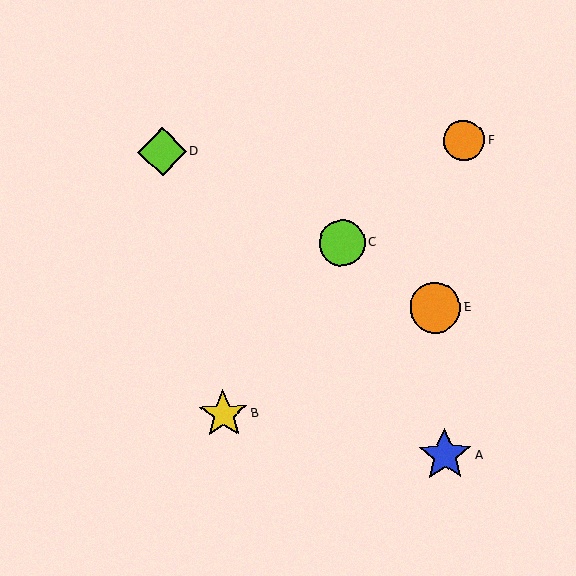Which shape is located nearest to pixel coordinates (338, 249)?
The lime circle (labeled C) at (342, 243) is nearest to that location.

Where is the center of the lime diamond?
The center of the lime diamond is at (162, 152).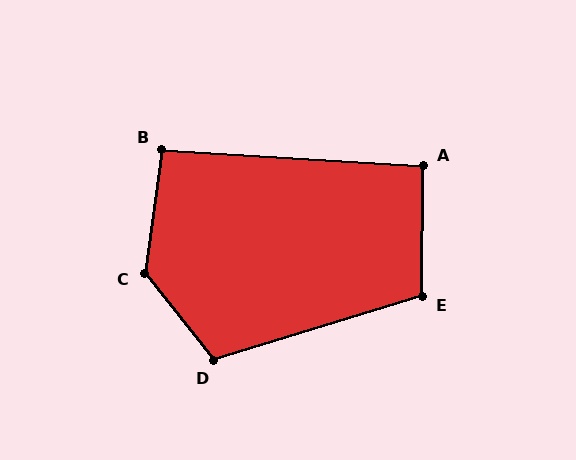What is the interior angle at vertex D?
Approximately 112 degrees (obtuse).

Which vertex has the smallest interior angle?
A, at approximately 93 degrees.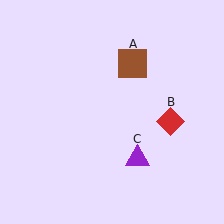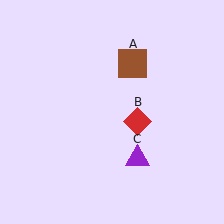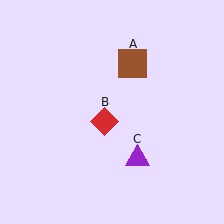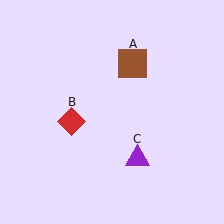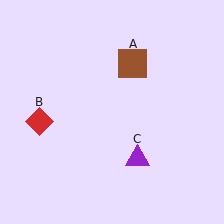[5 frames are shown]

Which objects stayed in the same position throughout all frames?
Brown square (object A) and purple triangle (object C) remained stationary.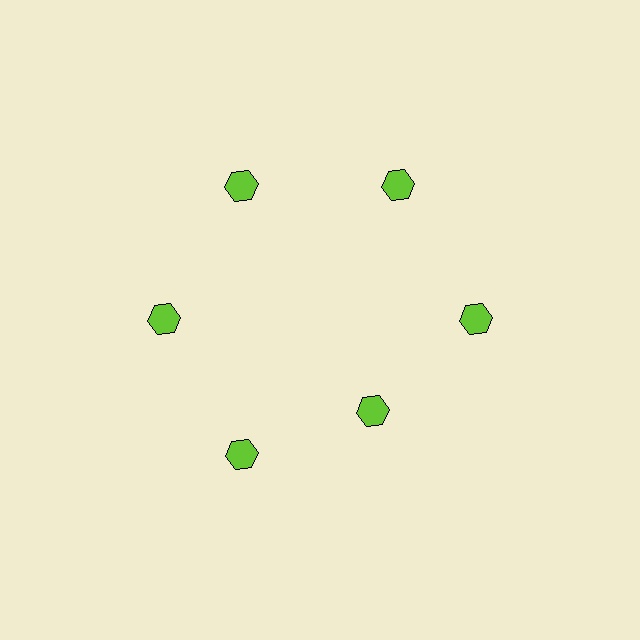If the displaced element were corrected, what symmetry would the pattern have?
It would have 6-fold rotational symmetry — the pattern would map onto itself every 60 degrees.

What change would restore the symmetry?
The symmetry would be restored by moving it outward, back onto the ring so that all 6 hexagons sit at equal angles and equal distance from the center.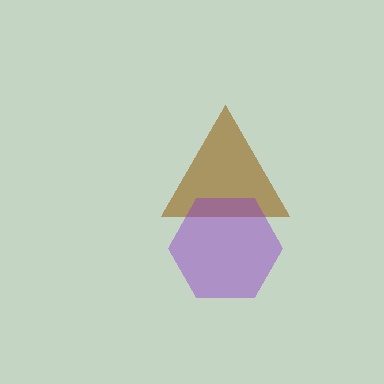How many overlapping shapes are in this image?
There are 2 overlapping shapes in the image.